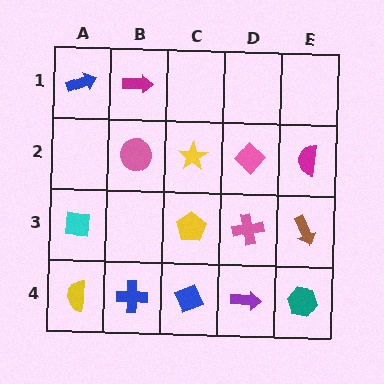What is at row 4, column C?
A blue diamond.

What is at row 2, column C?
A yellow star.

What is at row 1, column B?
A magenta arrow.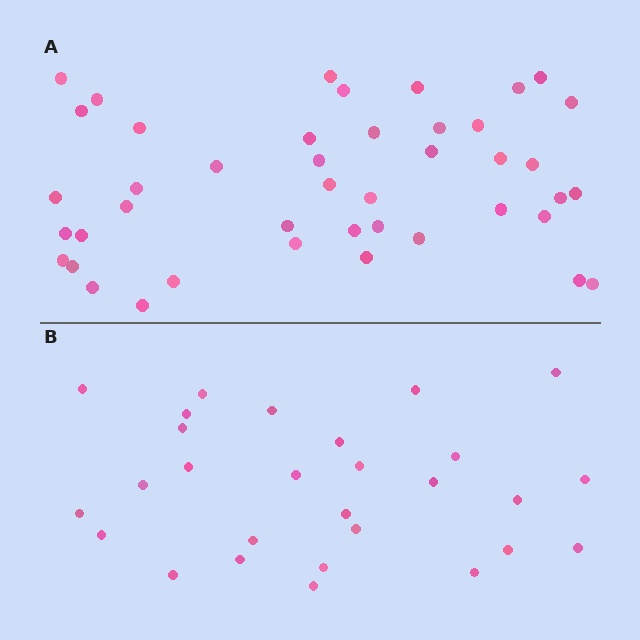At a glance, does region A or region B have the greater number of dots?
Region A (the top region) has more dots.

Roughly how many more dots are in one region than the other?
Region A has approximately 15 more dots than region B.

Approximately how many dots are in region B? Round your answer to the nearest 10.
About 30 dots. (The exact count is 28, which rounds to 30.)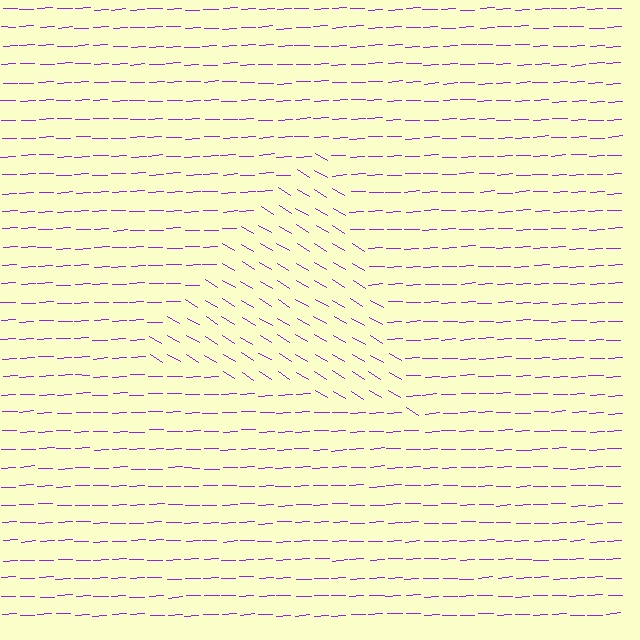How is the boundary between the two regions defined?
The boundary is defined purely by a change in line orientation (approximately 34 degrees difference). All lines are the same color and thickness.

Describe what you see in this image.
The image is filled with small purple line segments. A triangle region in the image has lines oriented differently from the surrounding lines, creating a visible texture boundary.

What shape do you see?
I see a triangle.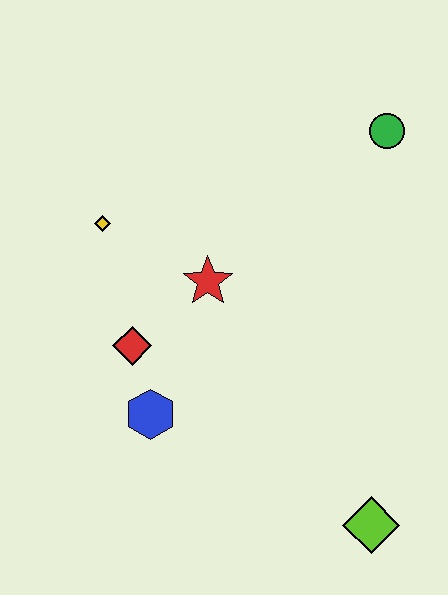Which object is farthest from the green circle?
The lime diamond is farthest from the green circle.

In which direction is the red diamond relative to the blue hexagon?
The red diamond is above the blue hexagon.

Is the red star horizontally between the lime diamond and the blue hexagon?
Yes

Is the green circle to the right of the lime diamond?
Yes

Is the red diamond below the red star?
Yes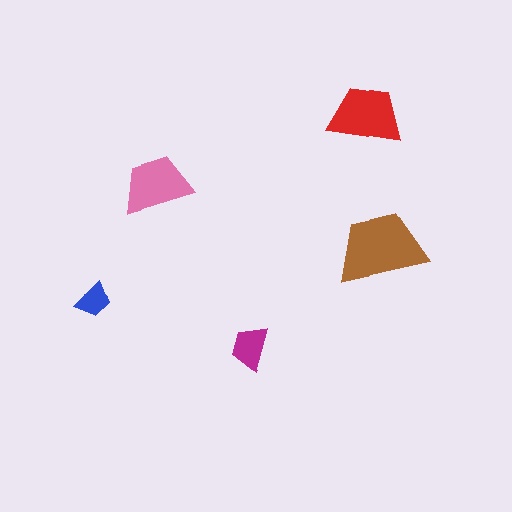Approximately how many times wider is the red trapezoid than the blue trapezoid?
About 2 times wider.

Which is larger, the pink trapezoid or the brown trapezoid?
The brown one.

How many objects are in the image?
There are 5 objects in the image.